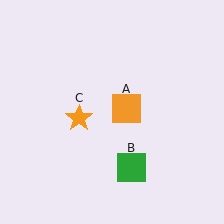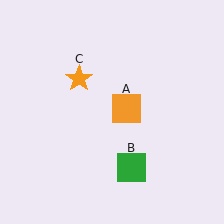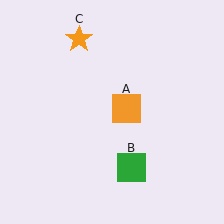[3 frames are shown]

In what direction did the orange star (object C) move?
The orange star (object C) moved up.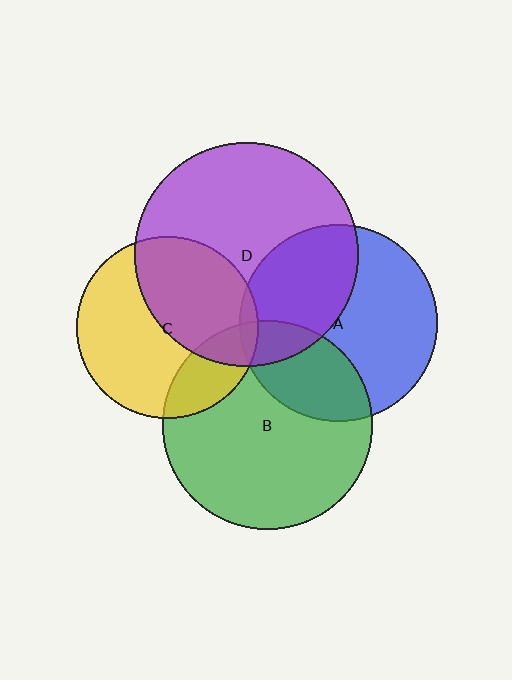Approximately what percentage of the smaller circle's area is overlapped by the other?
Approximately 45%.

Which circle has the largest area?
Circle D (purple).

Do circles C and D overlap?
Yes.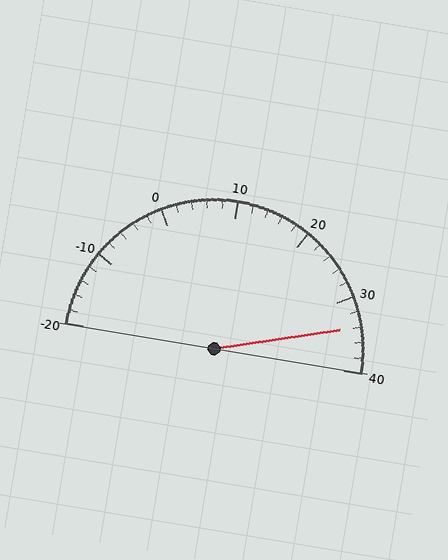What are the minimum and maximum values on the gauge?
The gauge ranges from -20 to 40.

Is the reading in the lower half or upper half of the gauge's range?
The reading is in the upper half of the range (-20 to 40).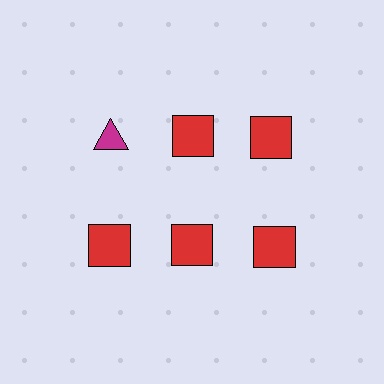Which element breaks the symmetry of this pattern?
The magenta triangle in the top row, leftmost column breaks the symmetry. All other shapes are red squares.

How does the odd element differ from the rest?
It differs in both color (magenta instead of red) and shape (triangle instead of square).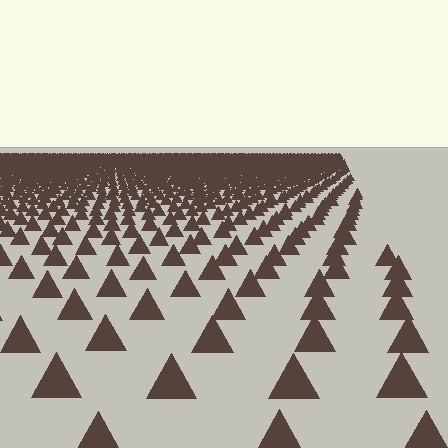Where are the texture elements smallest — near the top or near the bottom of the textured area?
Near the top.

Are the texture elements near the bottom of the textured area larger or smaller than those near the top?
Larger. Near the bottom, elements are closer to the viewer and appear at a bigger on-screen size.